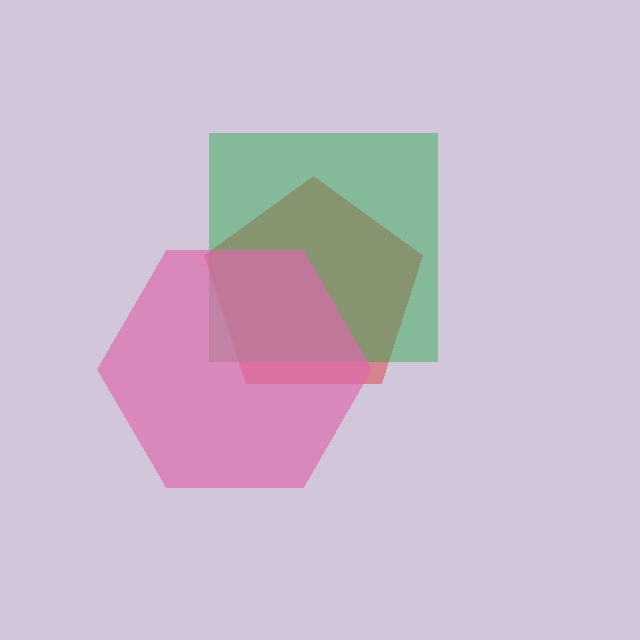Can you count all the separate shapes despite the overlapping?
Yes, there are 3 separate shapes.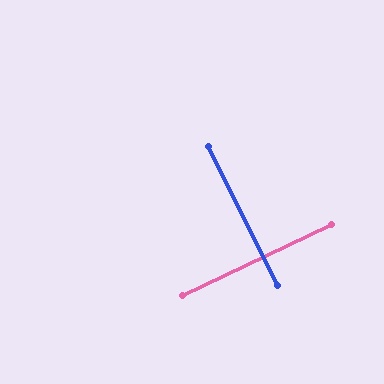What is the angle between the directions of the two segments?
Approximately 89 degrees.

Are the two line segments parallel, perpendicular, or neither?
Perpendicular — they meet at approximately 89°.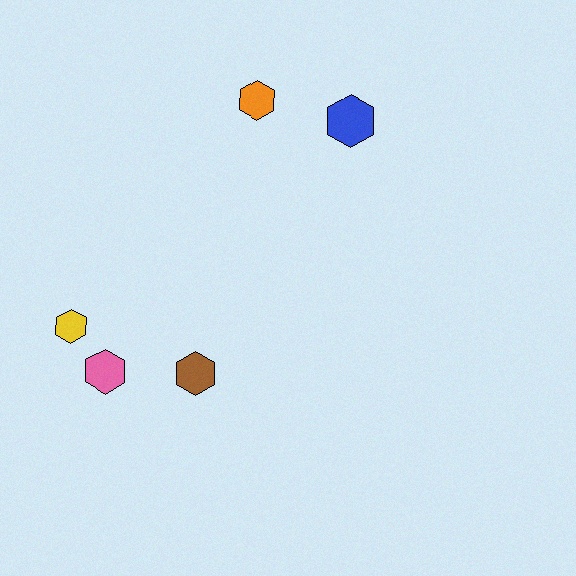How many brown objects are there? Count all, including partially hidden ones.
There is 1 brown object.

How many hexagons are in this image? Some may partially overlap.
There are 5 hexagons.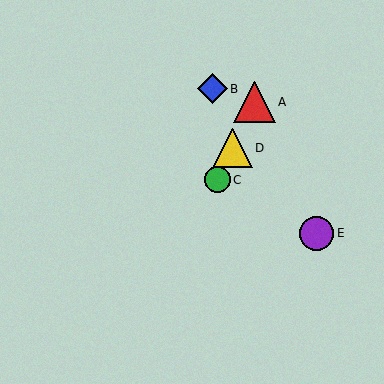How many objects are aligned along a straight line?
3 objects (A, C, D) are aligned along a straight line.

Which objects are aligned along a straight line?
Objects A, C, D are aligned along a straight line.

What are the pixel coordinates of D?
Object D is at (233, 148).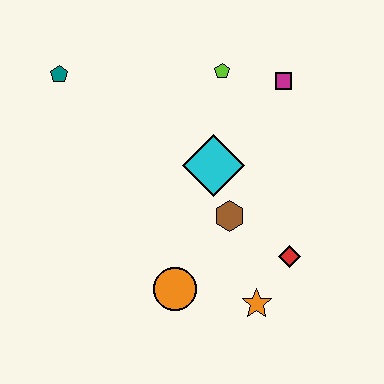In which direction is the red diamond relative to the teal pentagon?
The red diamond is to the right of the teal pentagon.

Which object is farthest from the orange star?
The teal pentagon is farthest from the orange star.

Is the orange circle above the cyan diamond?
No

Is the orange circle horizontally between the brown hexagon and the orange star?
No